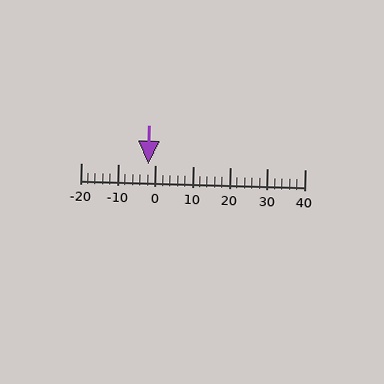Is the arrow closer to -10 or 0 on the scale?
The arrow is closer to 0.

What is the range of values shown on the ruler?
The ruler shows values from -20 to 40.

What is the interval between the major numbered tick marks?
The major tick marks are spaced 10 units apart.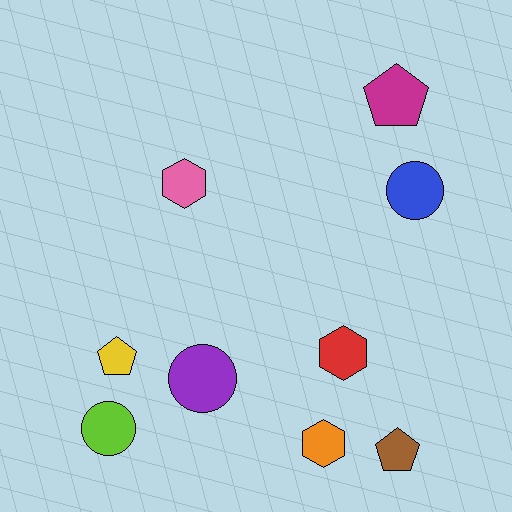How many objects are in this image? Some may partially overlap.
There are 9 objects.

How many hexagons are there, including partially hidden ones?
There are 3 hexagons.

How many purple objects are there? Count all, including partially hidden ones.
There is 1 purple object.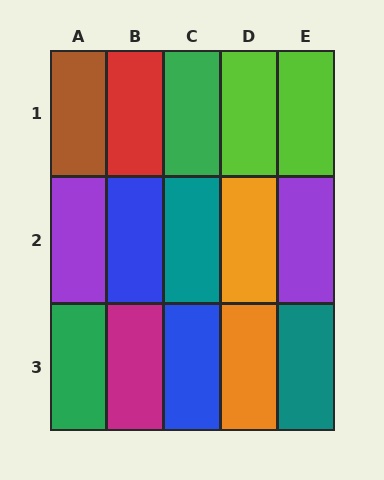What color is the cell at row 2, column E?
Purple.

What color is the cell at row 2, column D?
Orange.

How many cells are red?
1 cell is red.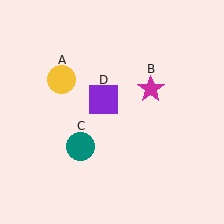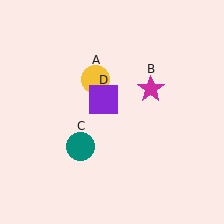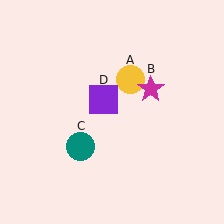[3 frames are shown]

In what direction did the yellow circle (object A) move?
The yellow circle (object A) moved right.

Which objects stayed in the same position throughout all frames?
Magenta star (object B) and teal circle (object C) and purple square (object D) remained stationary.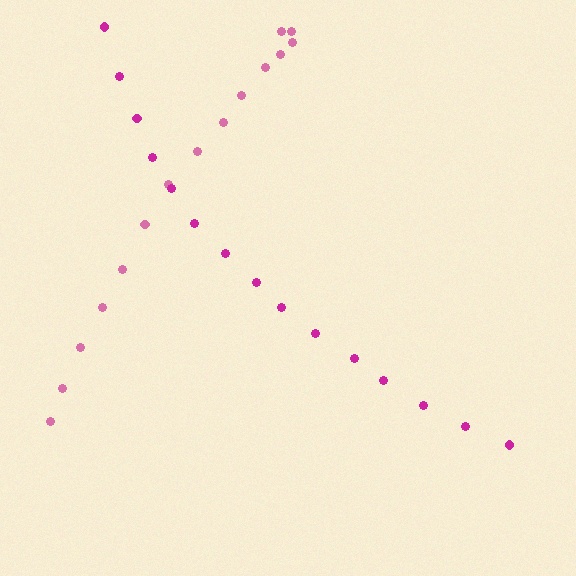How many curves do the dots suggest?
There are 2 distinct paths.